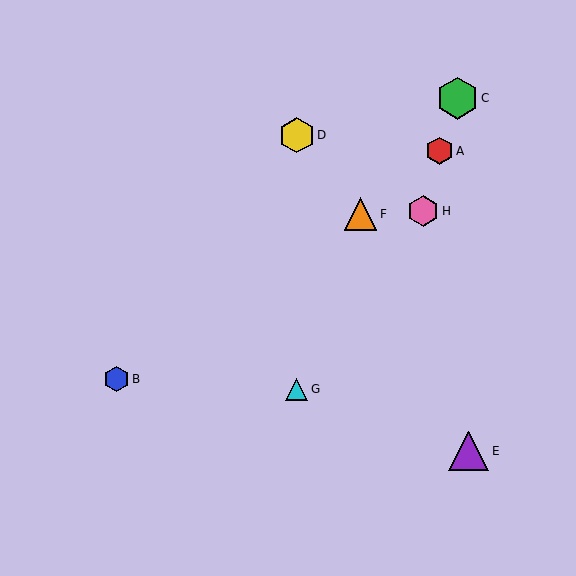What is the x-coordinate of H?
Object H is at x≈423.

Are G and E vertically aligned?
No, G is at x≈297 and E is at x≈469.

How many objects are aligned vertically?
2 objects (D, G) are aligned vertically.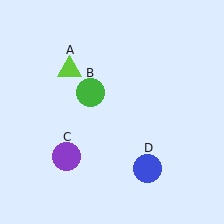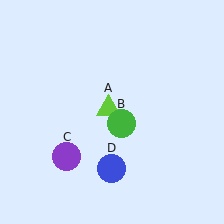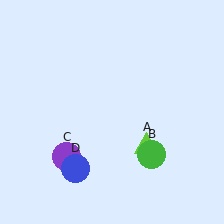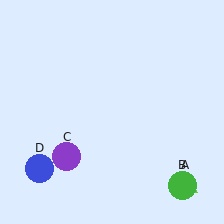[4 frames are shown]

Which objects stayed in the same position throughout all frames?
Purple circle (object C) remained stationary.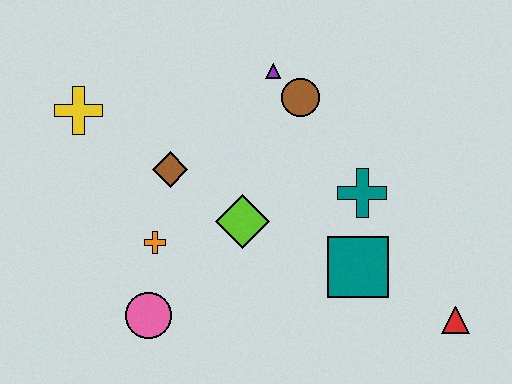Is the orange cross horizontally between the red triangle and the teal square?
No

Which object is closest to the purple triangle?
The brown circle is closest to the purple triangle.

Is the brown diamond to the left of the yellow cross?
No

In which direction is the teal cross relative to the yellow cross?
The teal cross is to the right of the yellow cross.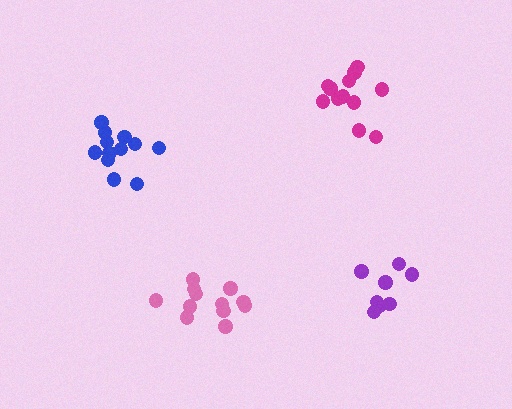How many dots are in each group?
Group 1: 12 dots, Group 2: 12 dots, Group 3: 8 dots, Group 4: 12 dots (44 total).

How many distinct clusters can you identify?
There are 4 distinct clusters.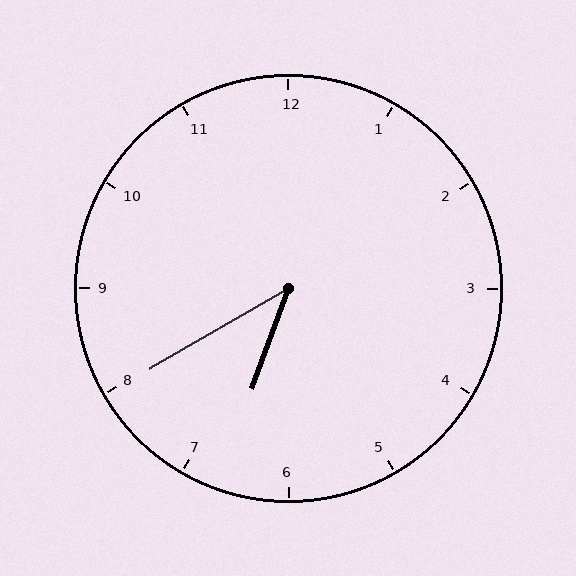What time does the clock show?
6:40.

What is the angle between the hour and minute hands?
Approximately 40 degrees.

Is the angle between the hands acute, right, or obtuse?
It is acute.